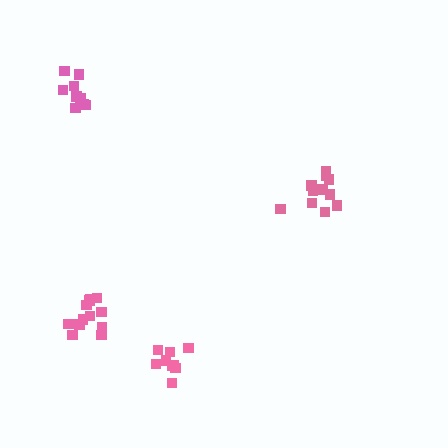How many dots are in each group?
Group 1: 12 dots, Group 2: 9 dots, Group 3: 9 dots, Group 4: 11 dots (41 total).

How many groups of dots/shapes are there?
There are 4 groups.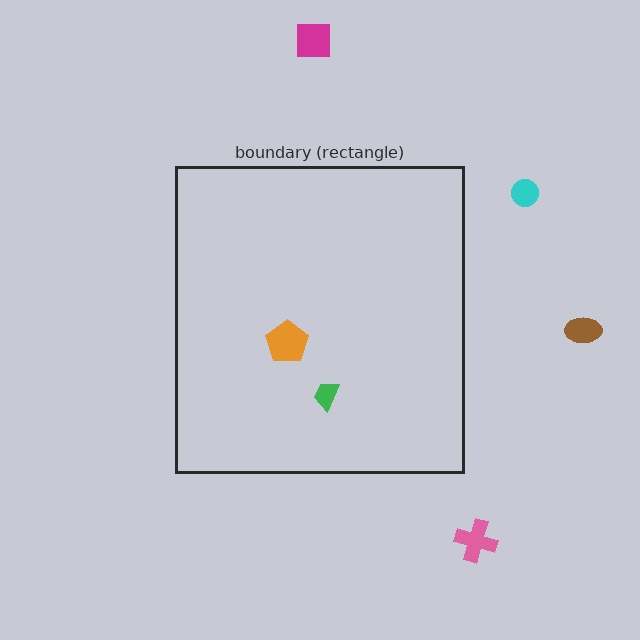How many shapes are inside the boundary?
2 inside, 4 outside.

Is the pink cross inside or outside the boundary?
Outside.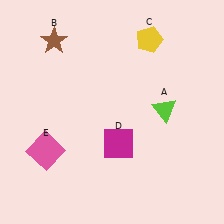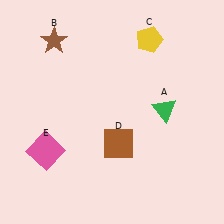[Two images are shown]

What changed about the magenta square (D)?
In Image 1, D is magenta. In Image 2, it changed to brown.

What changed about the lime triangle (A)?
In Image 1, A is lime. In Image 2, it changed to green.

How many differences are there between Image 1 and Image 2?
There are 2 differences between the two images.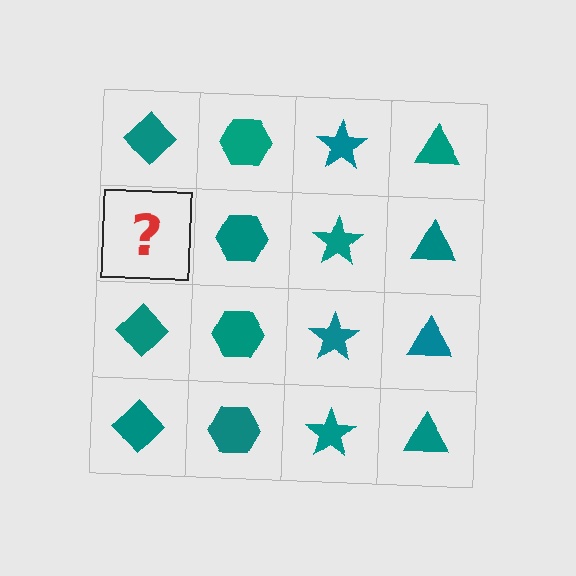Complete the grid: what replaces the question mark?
The question mark should be replaced with a teal diamond.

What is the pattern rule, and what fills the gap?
The rule is that each column has a consistent shape. The gap should be filled with a teal diamond.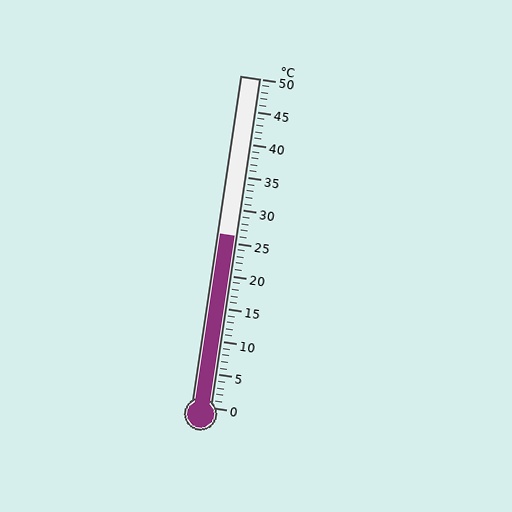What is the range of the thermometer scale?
The thermometer scale ranges from 0°C to 50°C.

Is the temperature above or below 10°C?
The temperature is above 10°C.